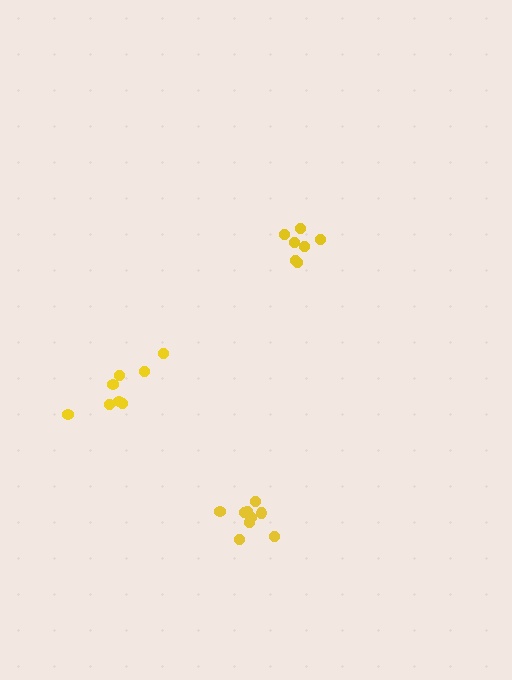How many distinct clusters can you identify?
There are 3 distinct clusters.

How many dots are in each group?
Group 1: 10 dots, Group 2: 8 dots, Group 3: 7 dots (25 total).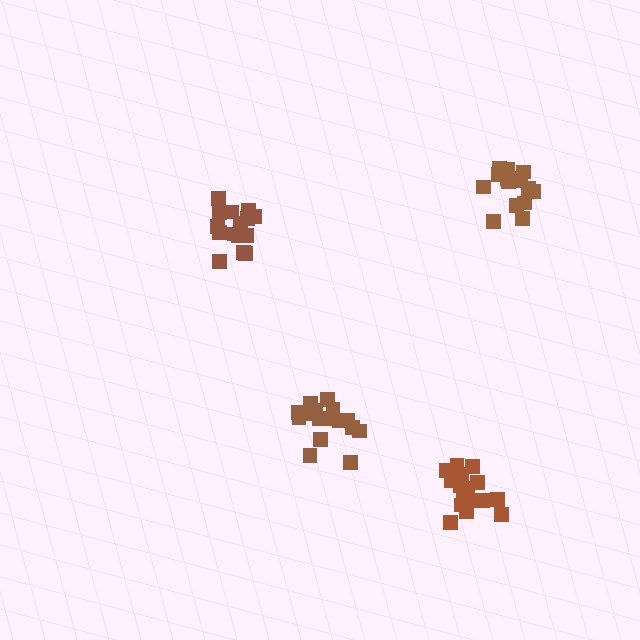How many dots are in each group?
Group 1: 16 dots, Group 2: 16 dots, Group 3: 18 dots, Group 4: 15 dots (65 total).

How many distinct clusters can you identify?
There are 4 distinct clusters.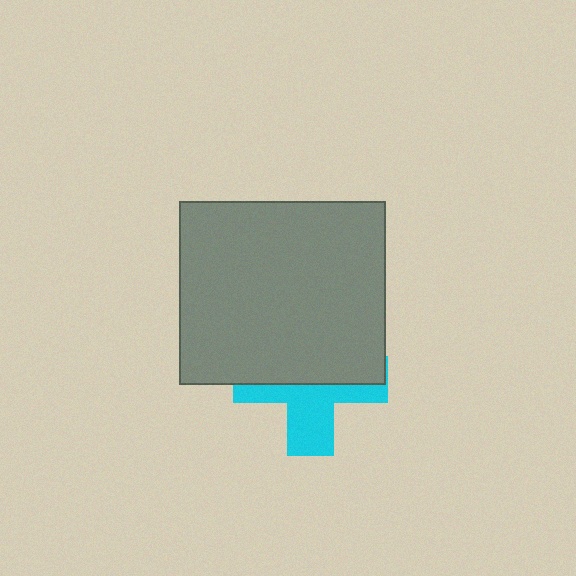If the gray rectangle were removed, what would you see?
You would see the complete cyan cross.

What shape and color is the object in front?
The object in front is a gray rectangle.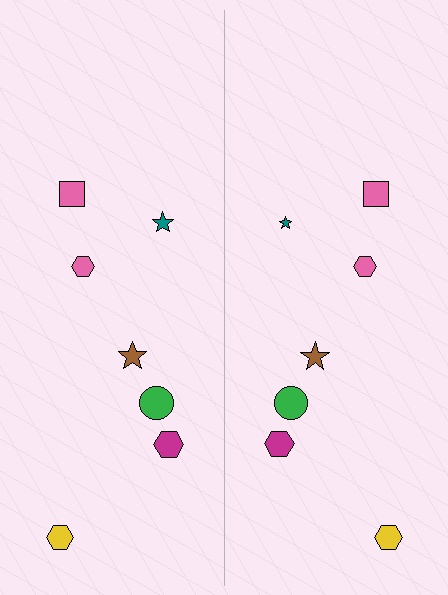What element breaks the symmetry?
The teal star on the right side has a different size than its mirror counterpart.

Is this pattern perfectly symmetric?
No, the pattern is not perfectly symmetric. The teal star on the right side has a different size than its mirror counterpart.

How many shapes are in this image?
There are 14 shapes in this image.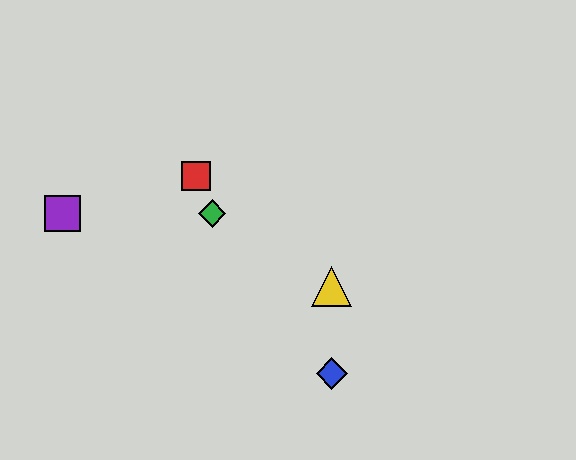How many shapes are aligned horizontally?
2 shapes (the green diamond, the purple square) are aligned horizontally.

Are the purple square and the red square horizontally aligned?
No, the purple square is at y≈213 and the red square is at y≈176.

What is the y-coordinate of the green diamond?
The green diamond is at y≈213.